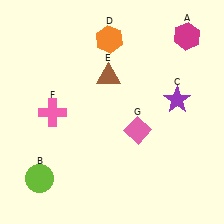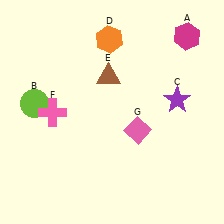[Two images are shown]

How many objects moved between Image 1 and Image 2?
1 object moved between the two images.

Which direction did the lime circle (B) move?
The lime circle (B) moved up.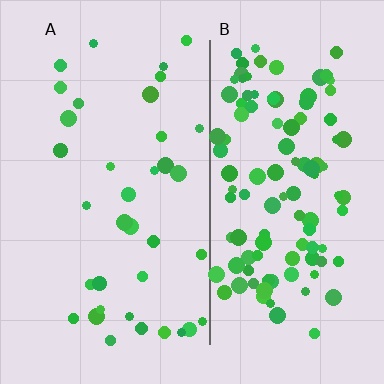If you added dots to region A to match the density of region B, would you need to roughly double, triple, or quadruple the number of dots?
Approximately triple.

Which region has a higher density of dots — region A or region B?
B (the right).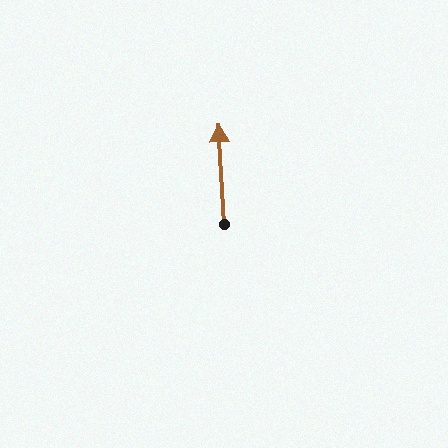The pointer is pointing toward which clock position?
Roughly 12 o'clock.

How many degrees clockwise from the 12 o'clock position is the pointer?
Approximately 357 degrees.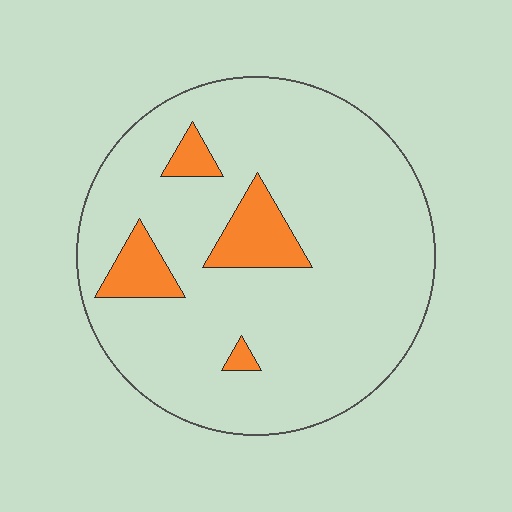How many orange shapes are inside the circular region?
4.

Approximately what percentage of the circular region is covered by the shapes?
Approximately 10%.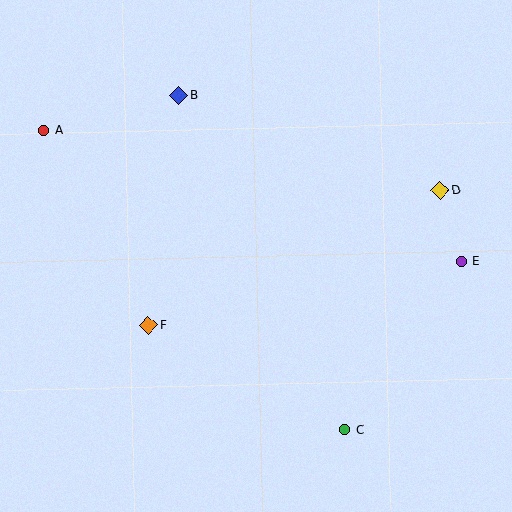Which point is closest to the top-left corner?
Point A is closest to the top-left corner.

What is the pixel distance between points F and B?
The distance between F and B is 232 pixels.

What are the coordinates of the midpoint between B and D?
The midpoint between B and D is at (310, 143).